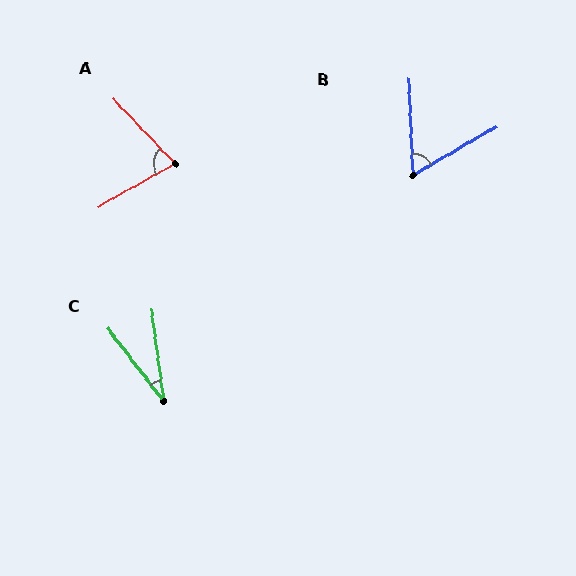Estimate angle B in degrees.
Approximately 62 degrees.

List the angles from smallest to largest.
C (30°), B (62°), A (76°).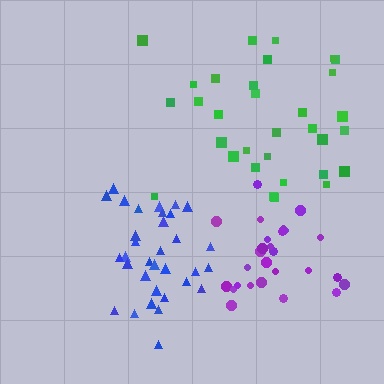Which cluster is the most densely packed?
Blue.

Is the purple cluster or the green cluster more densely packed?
Purple.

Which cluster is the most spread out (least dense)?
Green.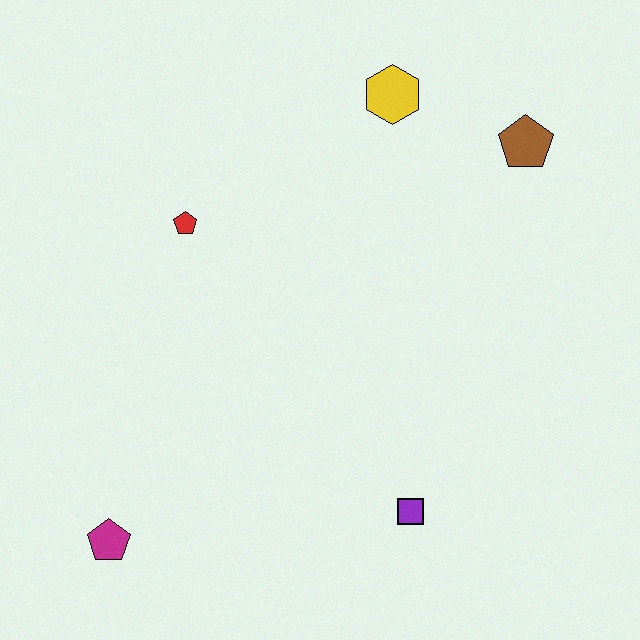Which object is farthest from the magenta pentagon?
The brown pentagon is farthest from the magenta pentagon.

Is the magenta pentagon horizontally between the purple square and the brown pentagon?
No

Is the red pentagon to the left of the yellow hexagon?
Yes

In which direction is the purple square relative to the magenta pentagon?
The purple square is to the right of the magenta pentagon.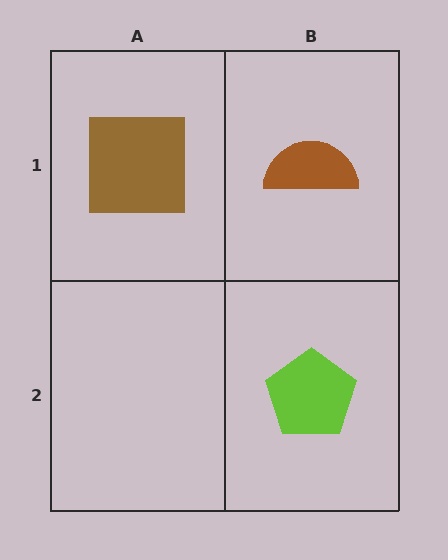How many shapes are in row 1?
2 shapes.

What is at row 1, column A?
A brown square.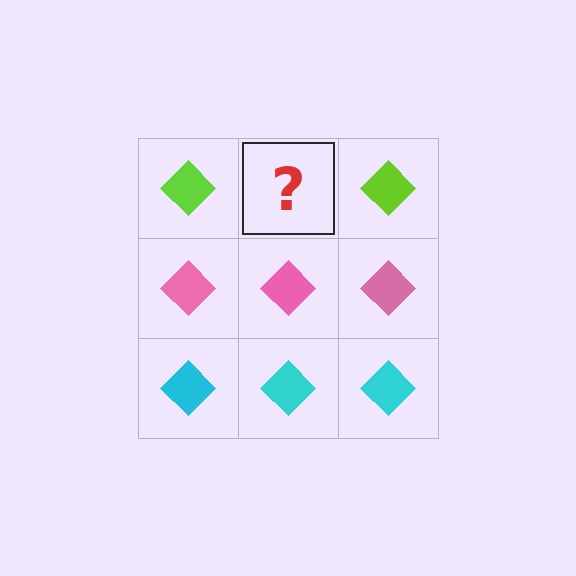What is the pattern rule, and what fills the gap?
The rule is that each row has a consistent color. The gap should be filled with a lime diamond.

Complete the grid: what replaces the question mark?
The question mark should be replaced with a lime diamond.